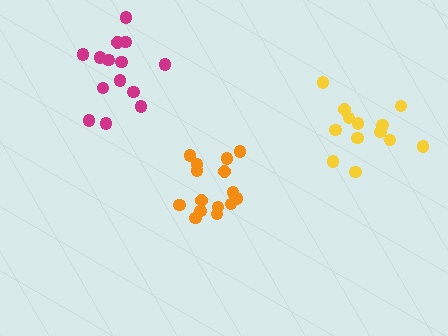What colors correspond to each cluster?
The clusters are colored: magenta, yellow, orange.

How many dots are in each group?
Group 1: 14 dots, Group 2: 13 dots, Group 3: 15 dots (42 total).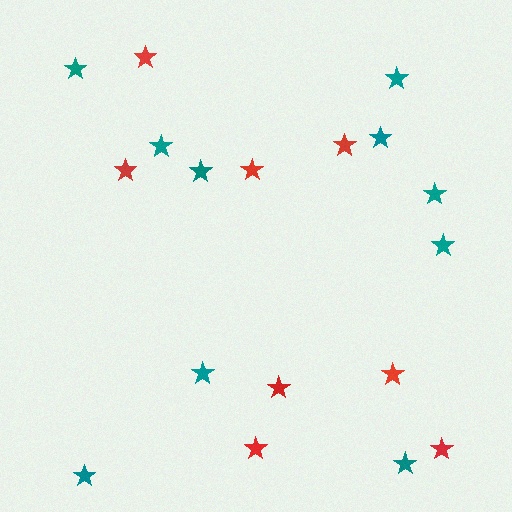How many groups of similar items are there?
There are 2 groups: one group of red stars (8) and one group of teal stars (10).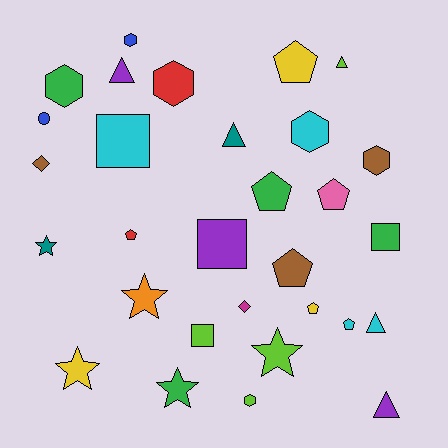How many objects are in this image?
There are 30 objects.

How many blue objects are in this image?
There are 2 blue objects.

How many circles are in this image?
There is 1 circle.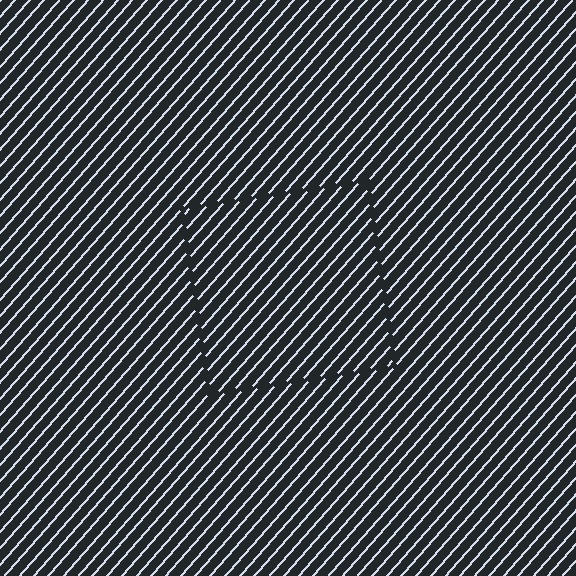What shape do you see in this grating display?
An illusory square. The interior of the shape contains the same grating, shifted by half a period — the contour is defined by the phase discontinuity where line-ends from the inner and outer gratings abut.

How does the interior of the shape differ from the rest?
The interior of the shape contains the same grating, shifted by half a period — the contour is defined by the phase discontinuity where line-ends from the inner and outer gratings abut.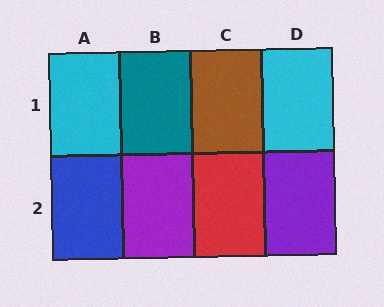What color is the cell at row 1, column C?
Brown.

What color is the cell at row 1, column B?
Teal.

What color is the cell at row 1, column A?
Cyan.